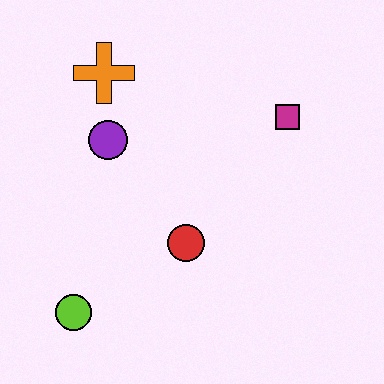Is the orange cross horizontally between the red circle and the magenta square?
No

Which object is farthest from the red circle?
The orange cross is farthest from the red circle.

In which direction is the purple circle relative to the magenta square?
The purple circle is to the left of the magenta square.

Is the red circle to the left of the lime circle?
No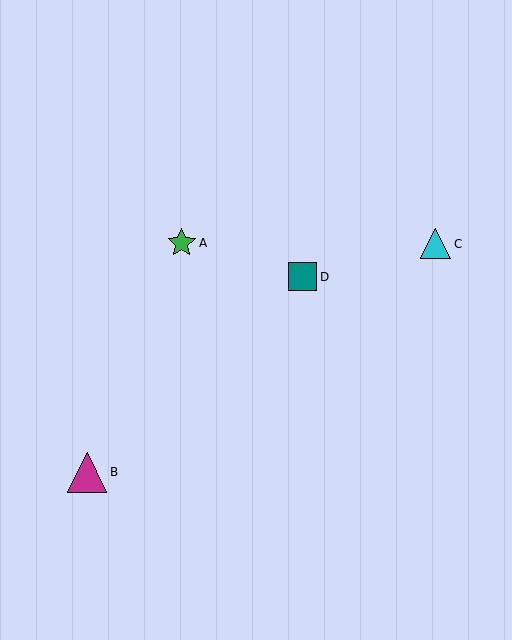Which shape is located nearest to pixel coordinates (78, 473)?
The magenta triangle (labeled B) at (87, 472) is nearest to that location.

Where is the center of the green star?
The center of the green star is at (182, 243).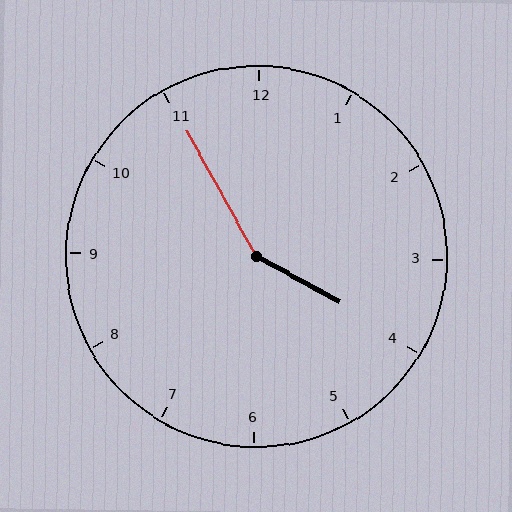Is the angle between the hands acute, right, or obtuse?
It is obtuse.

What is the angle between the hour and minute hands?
Approximately 148 degrees.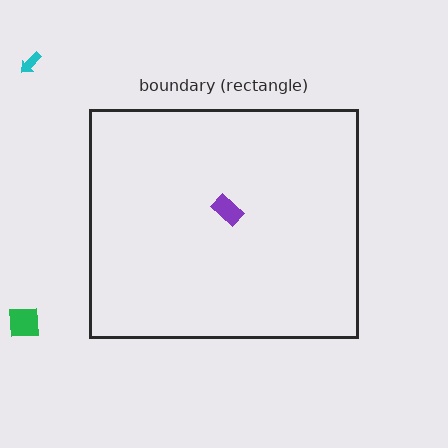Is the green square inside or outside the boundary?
Outside.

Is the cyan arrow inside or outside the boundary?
Outside.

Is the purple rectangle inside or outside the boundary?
Inside.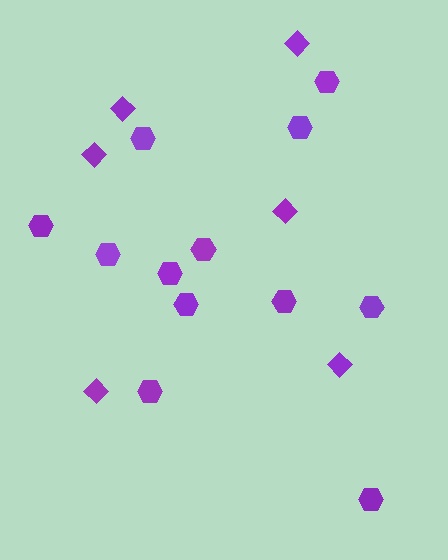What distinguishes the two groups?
There are 2 groups: one group of diamonds (6) and one group of hexagons (12).